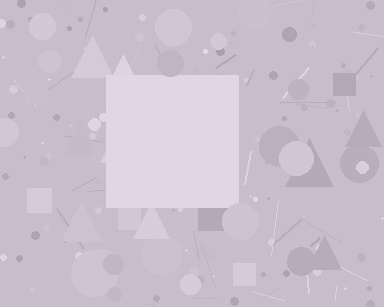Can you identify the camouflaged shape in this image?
The camouflaged shape is a square.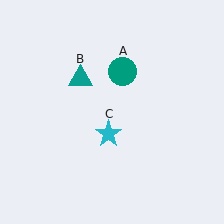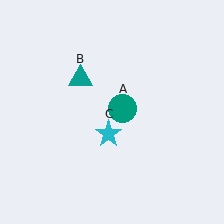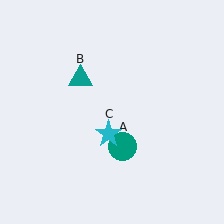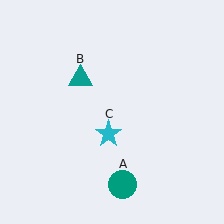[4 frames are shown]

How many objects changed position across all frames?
1 object changed position: teal circle (object A).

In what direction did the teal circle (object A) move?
The teal circle (object A) moved down.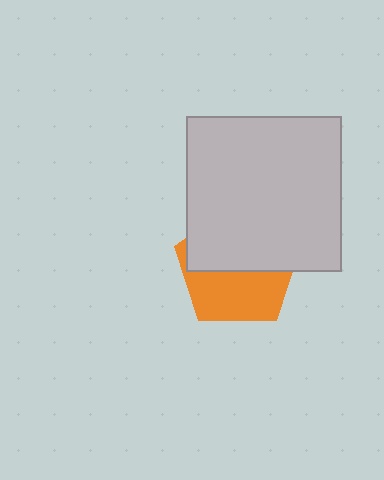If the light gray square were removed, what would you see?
You would see the complete orange pentagon.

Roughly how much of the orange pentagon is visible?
About half of it is visible (roughly 47%).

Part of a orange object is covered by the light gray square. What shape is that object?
It is a pentagon.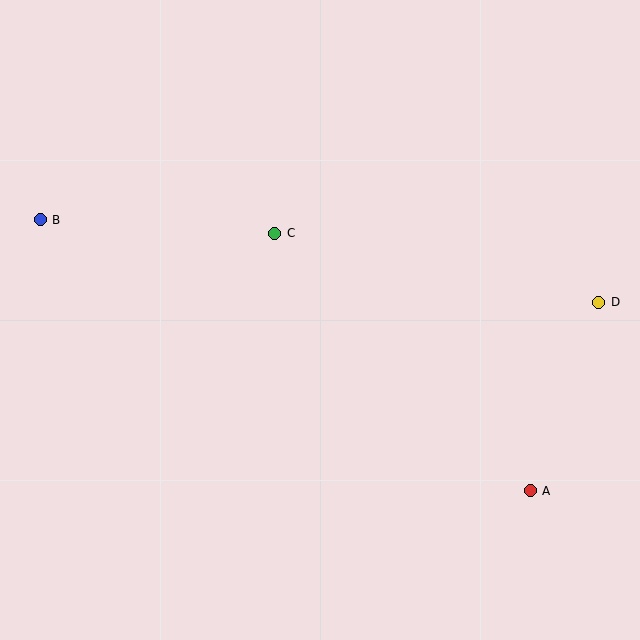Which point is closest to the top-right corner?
Point D is closest to the top-right corner.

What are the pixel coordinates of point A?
Point A is at (530, 491).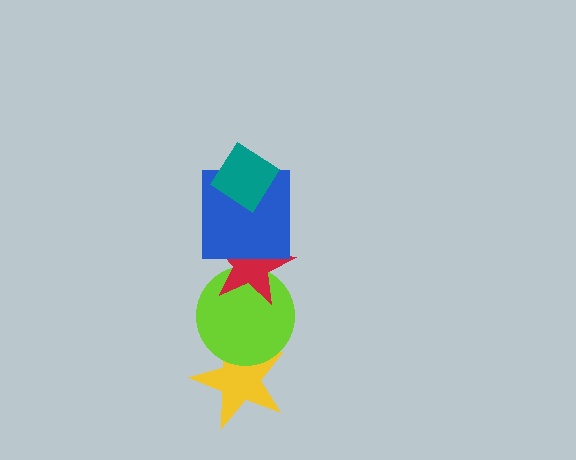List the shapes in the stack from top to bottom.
From top to bottom: the teal diamond, the blue square, the red star, the lime circle, the yellow star.